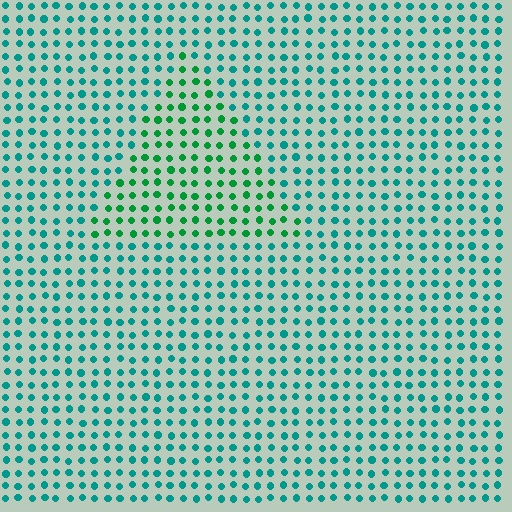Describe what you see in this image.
The image is filled with small teal elements in a uniform arrangement. A triangle-shaped region is visible where the elements are tinted to a slightly different hue, forming a subtle color boundary.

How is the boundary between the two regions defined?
The boundary is defined purely by a slight shift in hue (about 35 degrees). Spacing, size, and orientation are identical on both sides.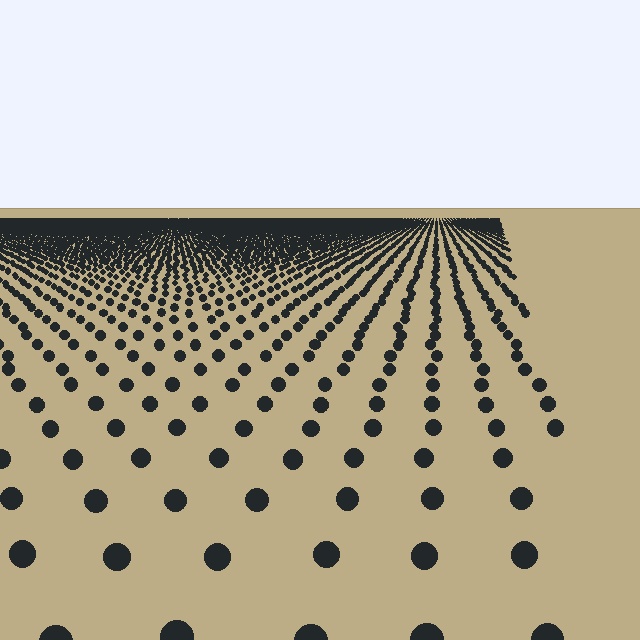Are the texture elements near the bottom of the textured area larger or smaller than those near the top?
Larger. Near the bottom, elements are closer to the viewer and appear at a bigger on-screen size.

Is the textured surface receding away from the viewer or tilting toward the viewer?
The surface is receding away from the viewer. Texture elements get smaller and denser toward the top.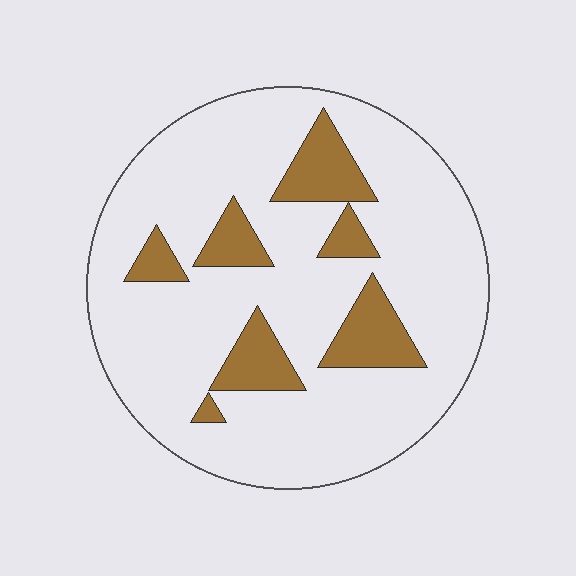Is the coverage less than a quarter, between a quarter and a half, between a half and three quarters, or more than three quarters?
Less than a quarter.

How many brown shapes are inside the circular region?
7.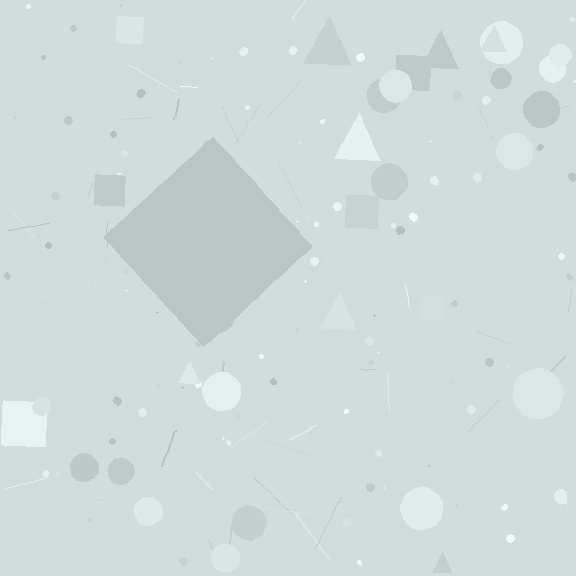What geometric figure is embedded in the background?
A diamond is embedded in the background.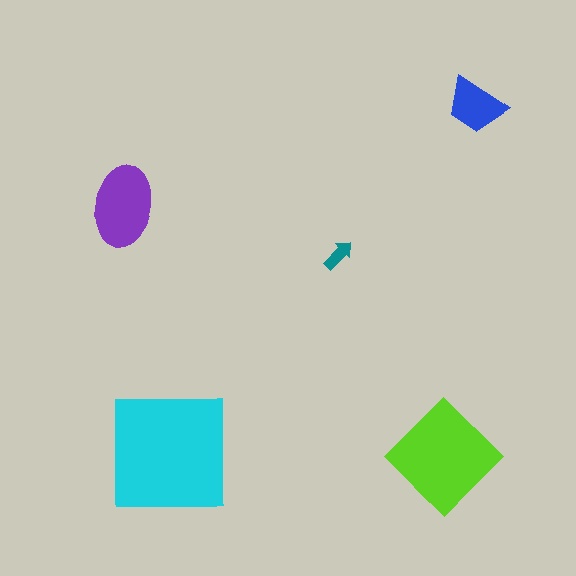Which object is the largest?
The cyan square.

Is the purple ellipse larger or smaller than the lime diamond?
Smaller.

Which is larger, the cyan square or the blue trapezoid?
The cyan square.